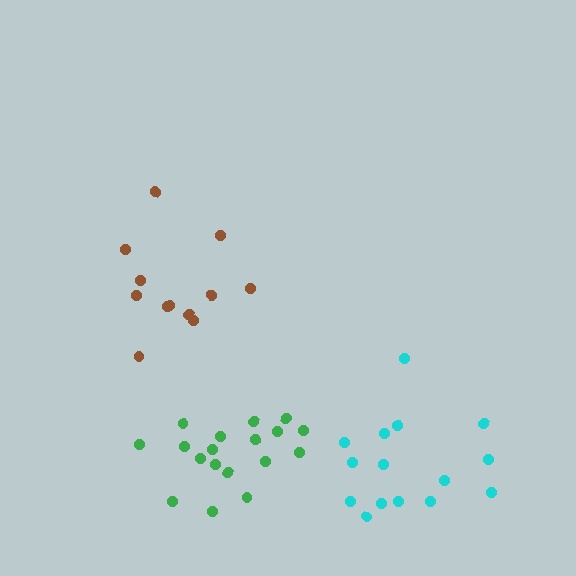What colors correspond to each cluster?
The clusters are colored: cyan, brown, green.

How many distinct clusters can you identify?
There are 3 distinct clusters.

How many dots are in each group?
Group 1: 15 dots, Group 2: 12 dots, Group 3: 18 dots (45 total).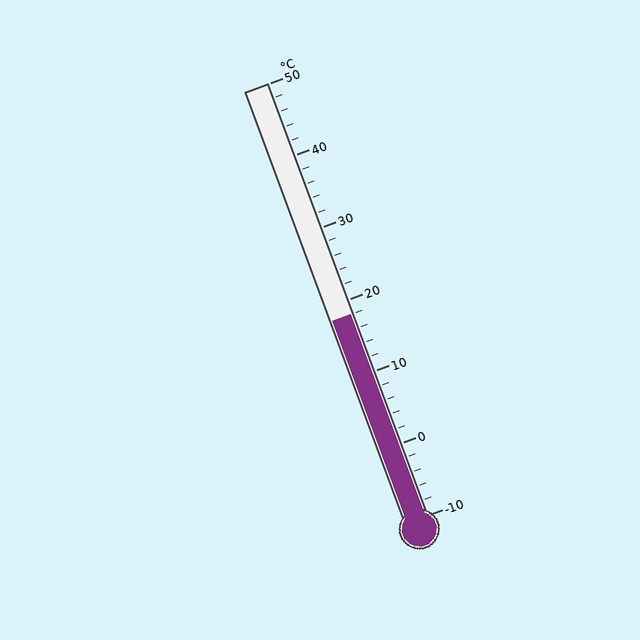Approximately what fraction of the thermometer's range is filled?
The thermometer is filled to approximately 45% of its range.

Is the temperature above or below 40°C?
The temperature is below 40°C.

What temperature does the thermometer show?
The thermometer shows approximately 18°C.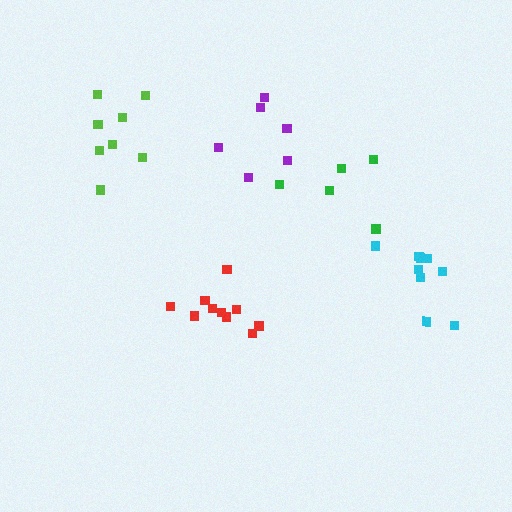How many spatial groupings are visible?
There are 5 spatial groupings.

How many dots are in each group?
Group 1: 8 dots, Group 2: 10 dots, Group 3: 6 dots, Group 4: 9 dots, Group 5: 5 dots (38 total).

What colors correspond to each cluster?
The clusters are colored: lime, red, purple, cyan, green.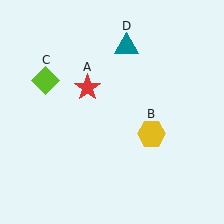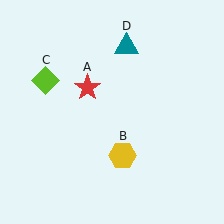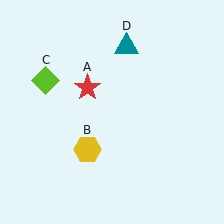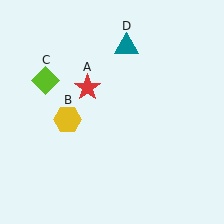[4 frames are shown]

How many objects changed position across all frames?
1 object changed position: yellow hexagon (object B).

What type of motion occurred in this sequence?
The yellow hexagon (object B) rotated clockwise around the center of the scene.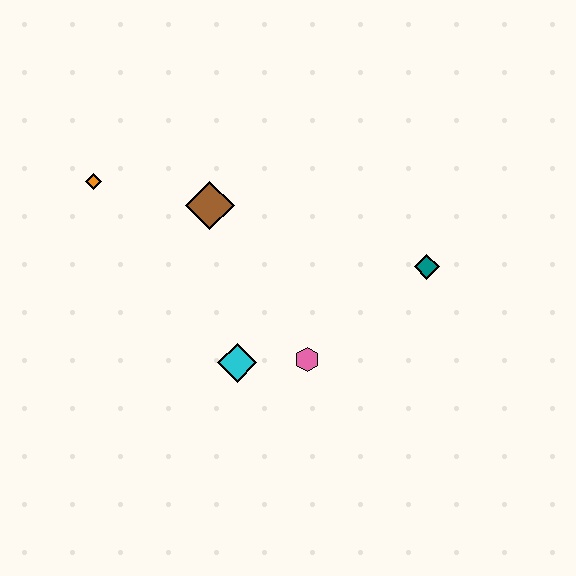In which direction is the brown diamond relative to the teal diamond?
The brown diamond is to the left of the teal diamond.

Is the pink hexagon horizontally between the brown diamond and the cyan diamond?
No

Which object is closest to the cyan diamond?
The pink hexagon is closest to the cyan diamond.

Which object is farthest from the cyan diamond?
The orange diamond is farthest from the cyan diamond.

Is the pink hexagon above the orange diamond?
No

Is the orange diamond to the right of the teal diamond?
No